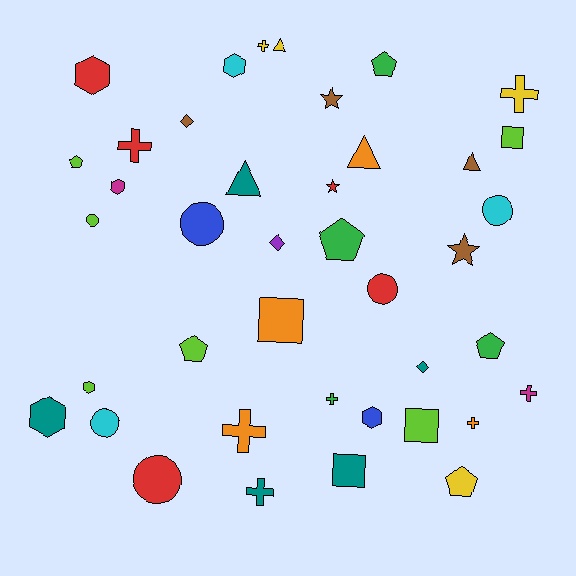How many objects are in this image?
There are 40 objects.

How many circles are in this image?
There are 6 circles.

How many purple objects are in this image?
There is 1 purple object.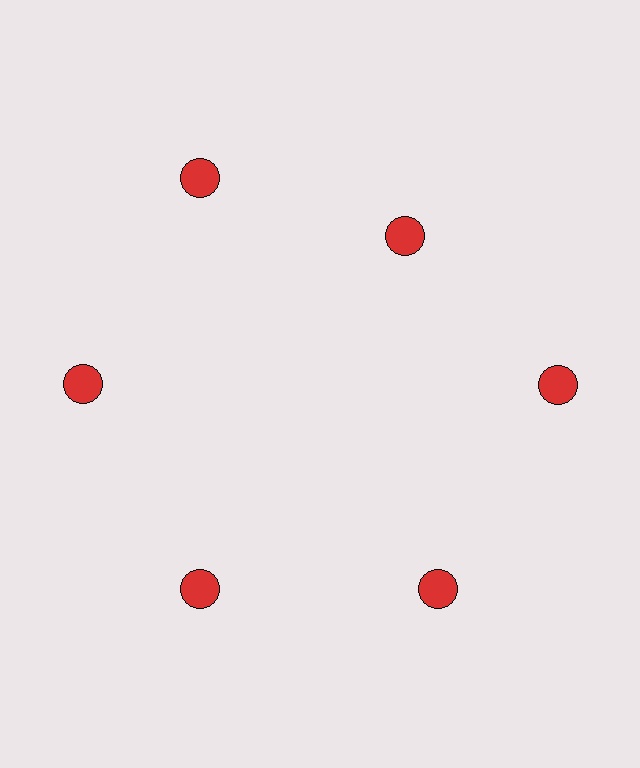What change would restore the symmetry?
The symmetry would be restored by moving it outward, back onto the ring so that all 6 circles sit at equal angles and equal distance from the center.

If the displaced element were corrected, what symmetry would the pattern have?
It would have 6-fold rotational symmetry — the pattern would map onto itself every 60 degrees.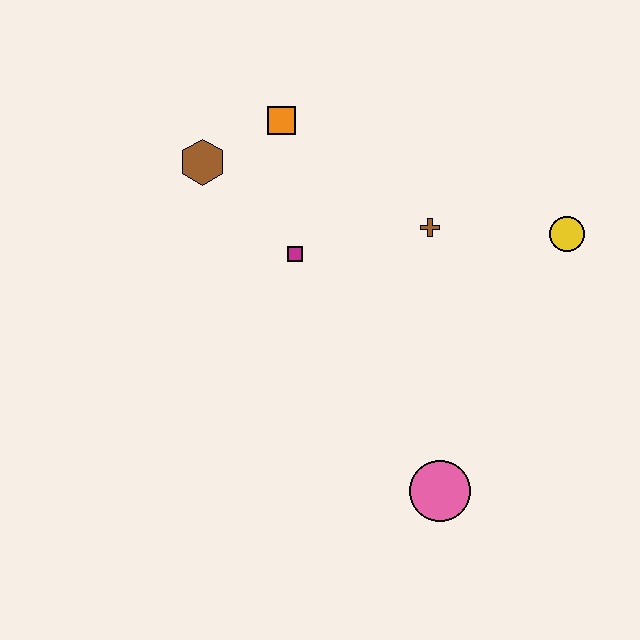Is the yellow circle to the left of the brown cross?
No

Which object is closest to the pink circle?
The brown cross is closest to the pink circle.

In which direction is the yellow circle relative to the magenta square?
The yellow circle is to the right of the magenta square.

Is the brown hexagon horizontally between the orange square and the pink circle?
No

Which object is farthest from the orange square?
The pink circle is farthest from the orange square.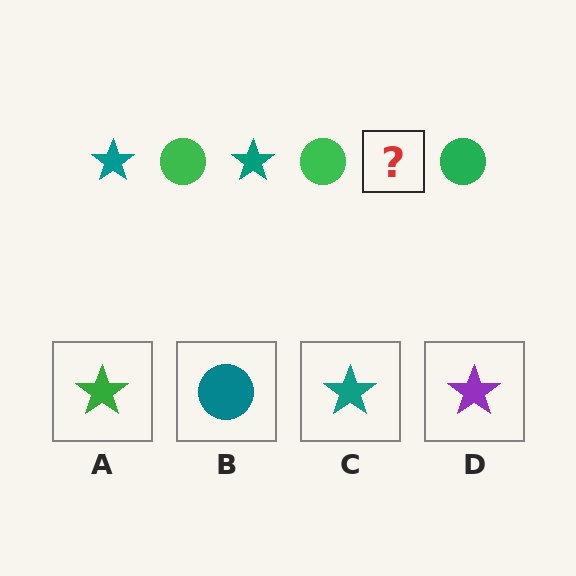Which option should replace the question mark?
Option C.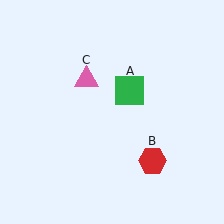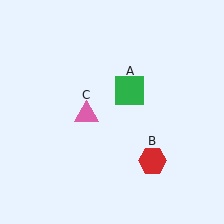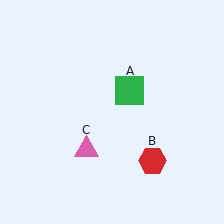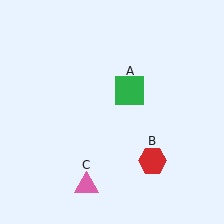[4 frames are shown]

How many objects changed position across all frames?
1 object changed position: pink triangle (object C).